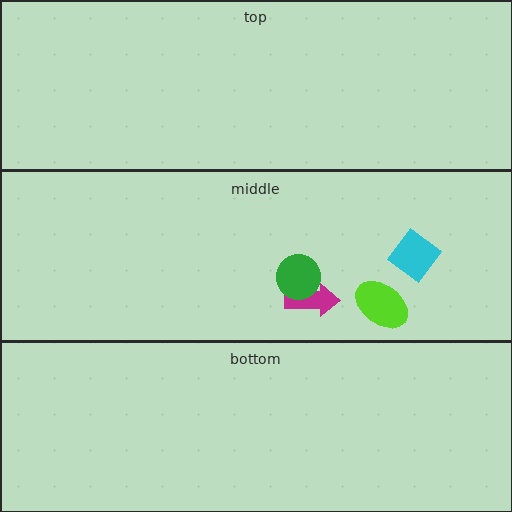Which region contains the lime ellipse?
The middle region.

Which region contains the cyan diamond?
The middle region.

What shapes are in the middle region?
The magenta arrow, the cyan diamond, the green circle, the lime ellipse.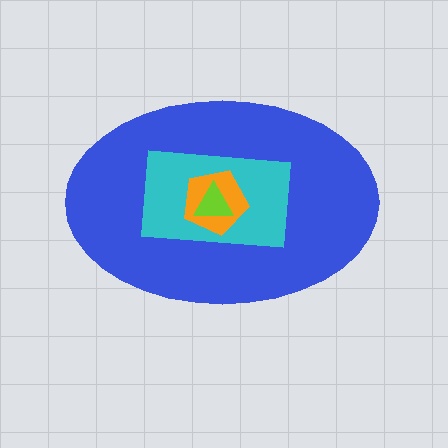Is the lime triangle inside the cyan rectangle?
Yes.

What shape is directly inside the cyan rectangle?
The orange pentagon.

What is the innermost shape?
The lime triangle.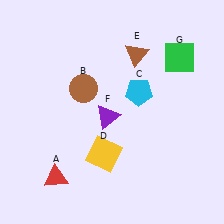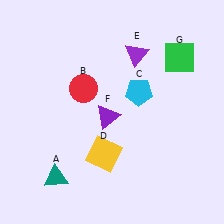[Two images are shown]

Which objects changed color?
A changed from red to teal. B changed from brown to red. E changed from brown to purple.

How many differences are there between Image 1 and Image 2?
There are 3 differences between the two images.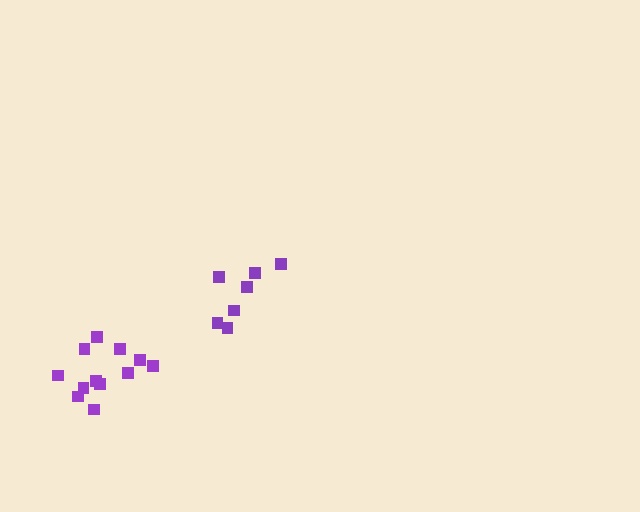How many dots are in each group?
Group 1: 12 dots, Group 2: 7 dots (19 total).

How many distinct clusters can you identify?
There are 2 distinct clusters.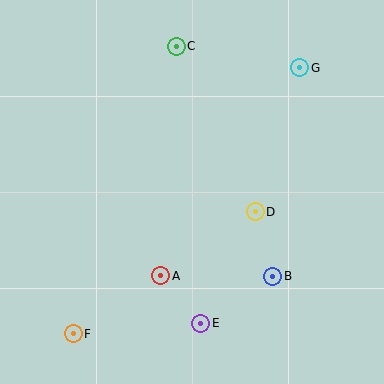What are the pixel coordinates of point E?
Point E is at (201, 323).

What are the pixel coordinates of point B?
Point B is at (273, 276).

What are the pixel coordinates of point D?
Point D is at (255, 212).